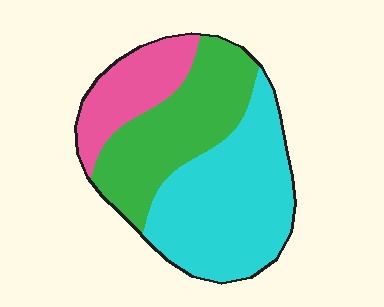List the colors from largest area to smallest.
From largest to smallest: cyan, green, pink.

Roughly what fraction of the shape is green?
Green covers around 35% of the shape.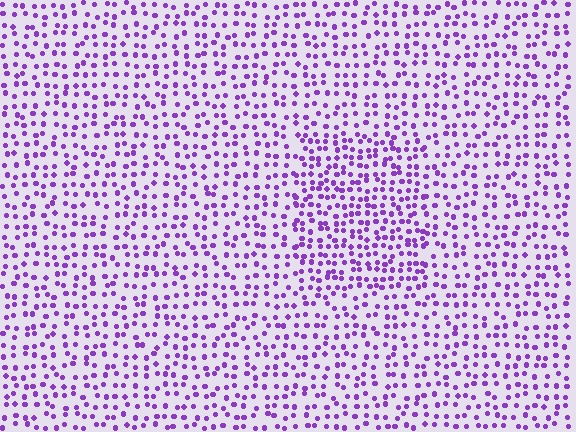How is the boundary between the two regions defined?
The boundary is defined by a change in element density (approximately 1.5x ratio). All elements are the same color, size, and shape.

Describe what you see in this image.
The image contains small purple elements arranged at two different densities. A rectangle-shaped region is visible where the elements are more densely packed than the surrounding area.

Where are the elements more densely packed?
The elements are more densely packed inside the rectangle boundary.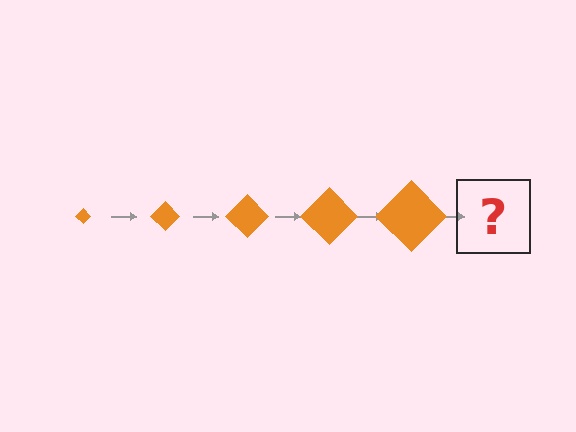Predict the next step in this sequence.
The next step is an orange diamond, larger than the previous one.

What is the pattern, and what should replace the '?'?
The pattern is that the diamond gets progressively larger each step. The '?' should be an orange diamond, larger than the previous one.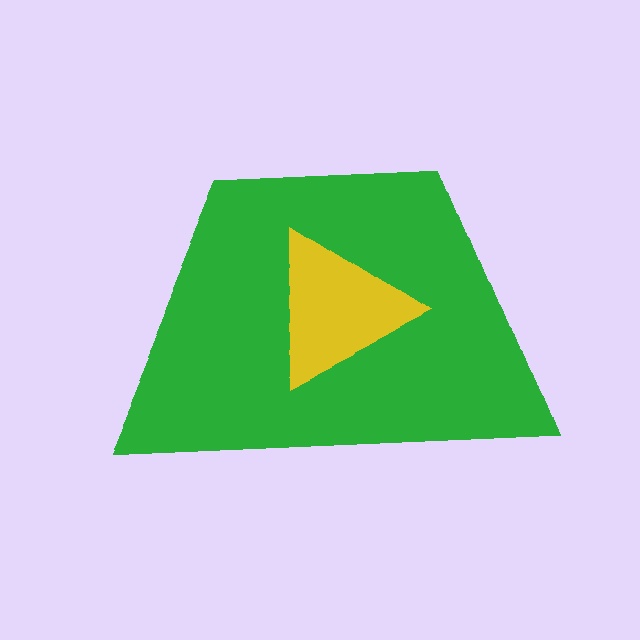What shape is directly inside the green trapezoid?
The yellow triangle.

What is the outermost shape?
The green trapezoid.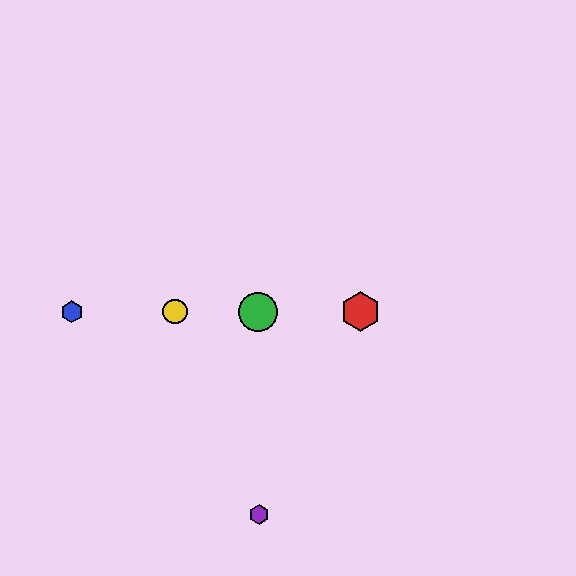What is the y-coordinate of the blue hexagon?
The blue hexagon is at y≈312.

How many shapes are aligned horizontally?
4 shapes (the red hexagon, the blue hexagon, the green circle, the yellow circle) are aligned horizontally.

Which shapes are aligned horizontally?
The red hexagon, the blue hexagon, the green circle, the yellow circle are aligned horizontally.